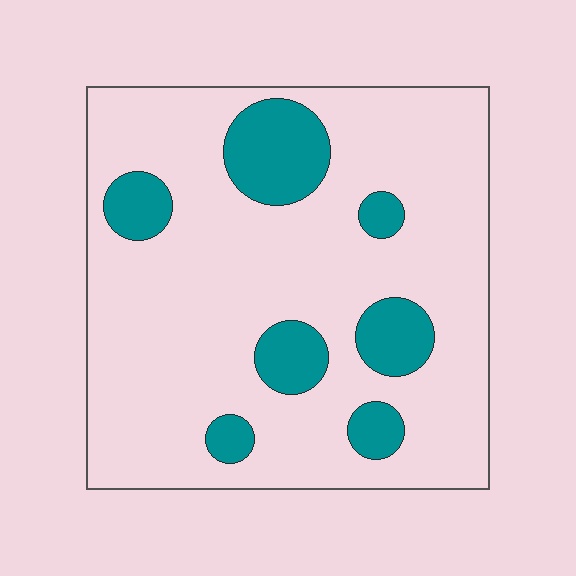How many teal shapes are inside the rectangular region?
7.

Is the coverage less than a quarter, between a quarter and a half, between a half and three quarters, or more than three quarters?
Less than a quarter.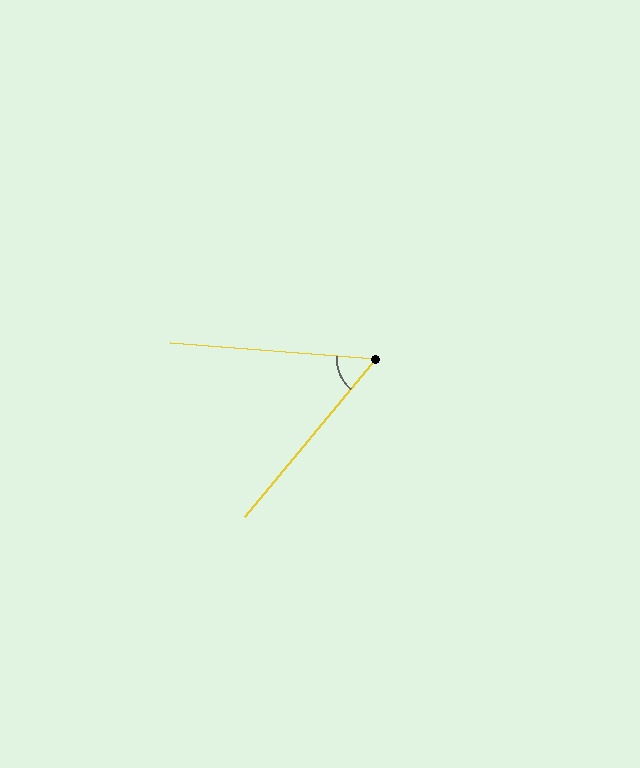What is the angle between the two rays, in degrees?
Approximately 55 degrees.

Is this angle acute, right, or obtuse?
It is acute.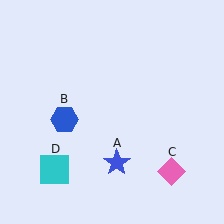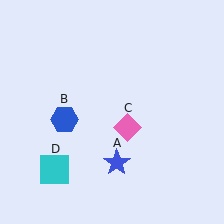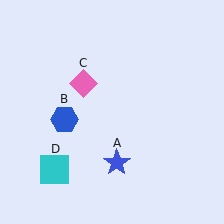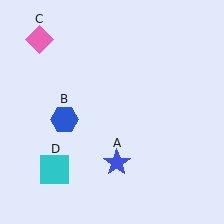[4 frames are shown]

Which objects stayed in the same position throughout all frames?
Blue star (object A) and blue hexagon (object B) and cyan square (object D) remained stationary.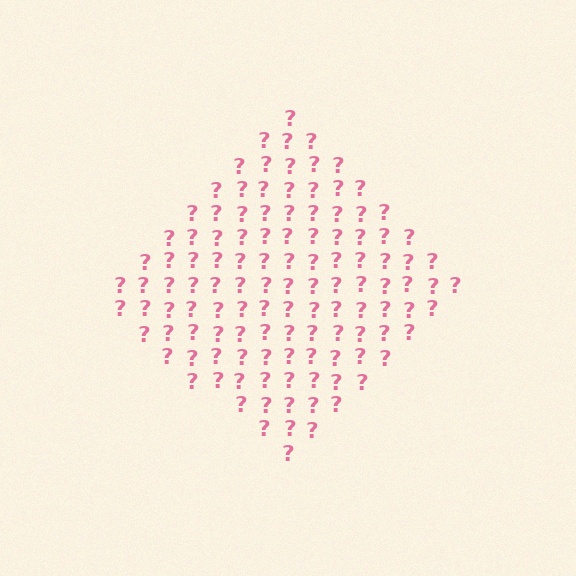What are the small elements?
The small elements are question marks.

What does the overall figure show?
The overall figure shows a diamond.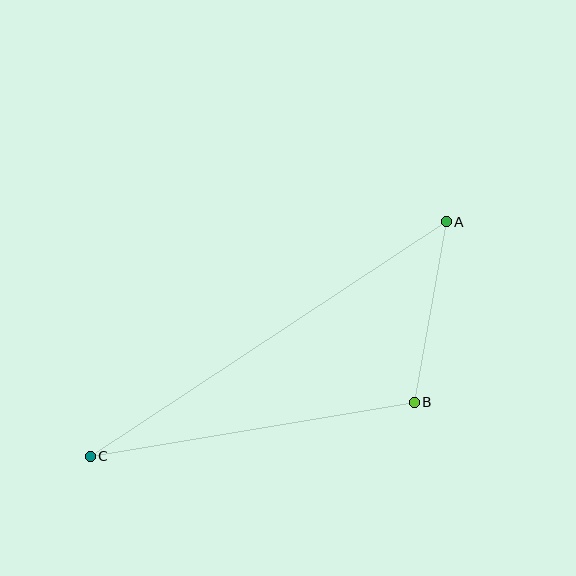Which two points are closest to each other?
Points A and B are closest to each other.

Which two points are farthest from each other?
Points A and C are farthest from each other.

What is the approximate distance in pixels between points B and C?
The distance between B and C is approximately 328 pixels.